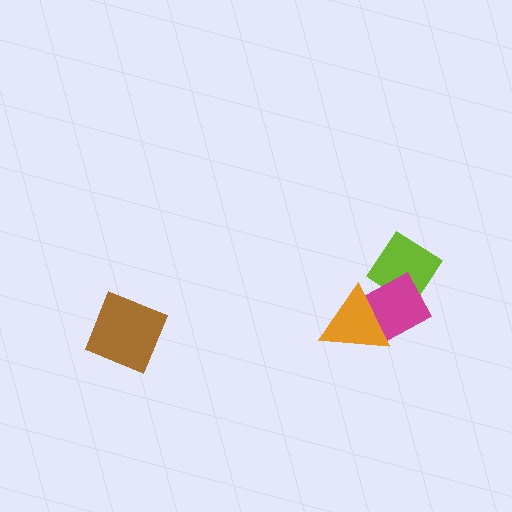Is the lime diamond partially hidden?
Yes, it is partially covered by another shape.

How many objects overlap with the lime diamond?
1 object overlaps with the lime diamond.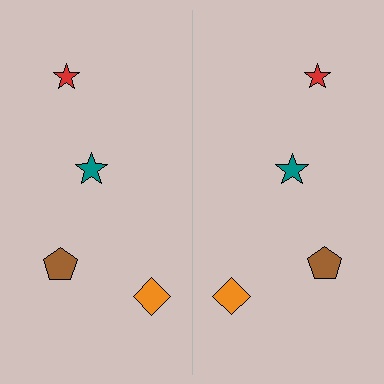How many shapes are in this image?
There are 8 shapes in this image.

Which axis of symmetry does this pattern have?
The pattern has a vertical axis of symmetry running through the center of the image.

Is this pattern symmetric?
Yes, this pattern has bilateral (reflection) symmetry.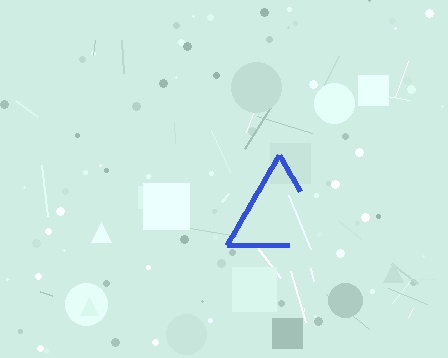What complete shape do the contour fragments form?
The contour fragments form a triangle.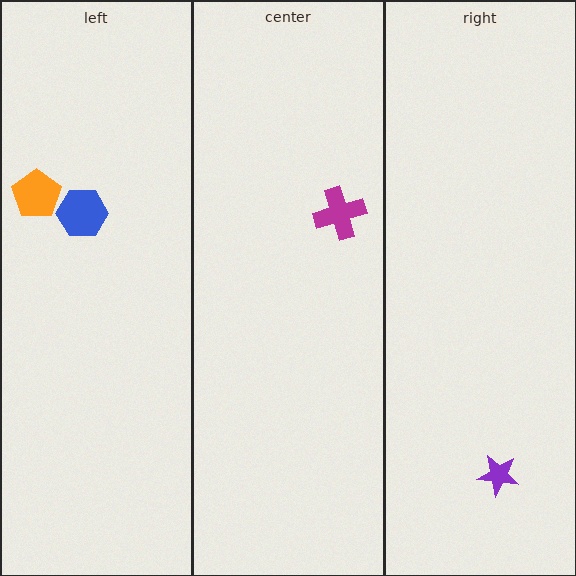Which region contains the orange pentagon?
The left region.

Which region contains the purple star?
The right region.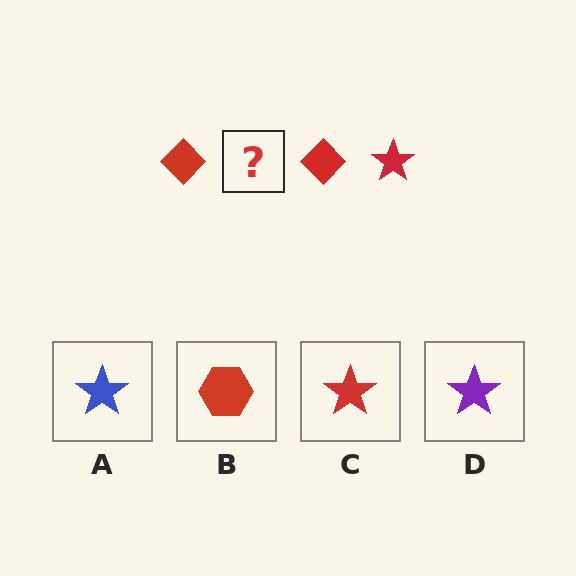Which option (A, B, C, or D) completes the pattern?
C.